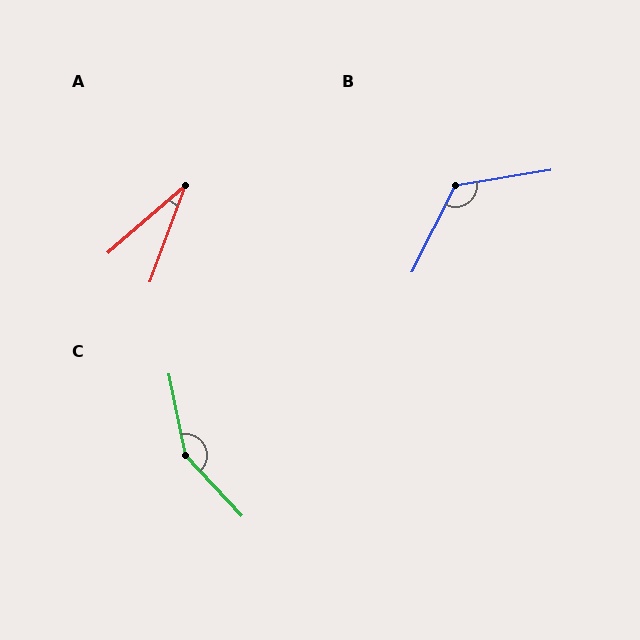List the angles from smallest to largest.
A (29°), B (126°), C (149°).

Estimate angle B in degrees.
Approximately 126 degrees.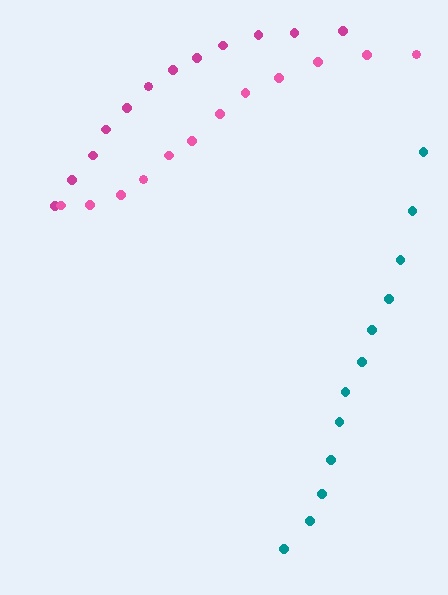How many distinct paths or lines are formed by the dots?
There are 3 distinct paths.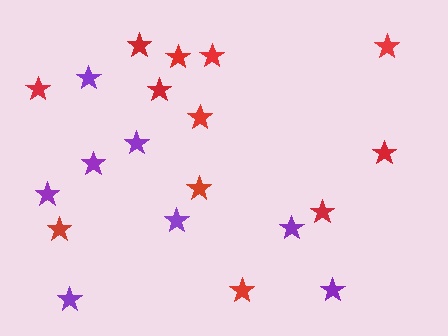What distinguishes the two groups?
There are 2 groups: one group of purple stars (8) and one group of red stars (12).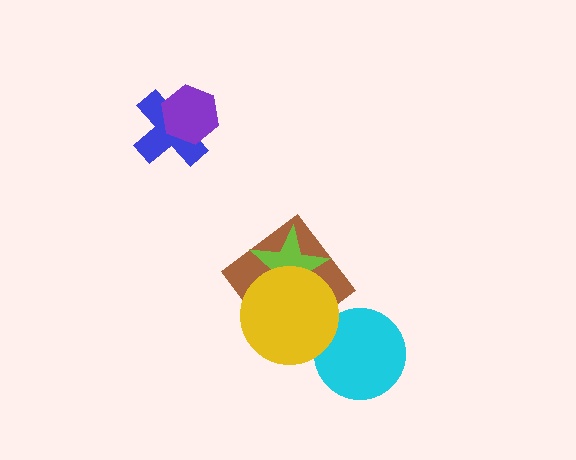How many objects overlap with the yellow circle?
3 objects overlap with the yellow circle.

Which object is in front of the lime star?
The yellow circle is in front of the lime star.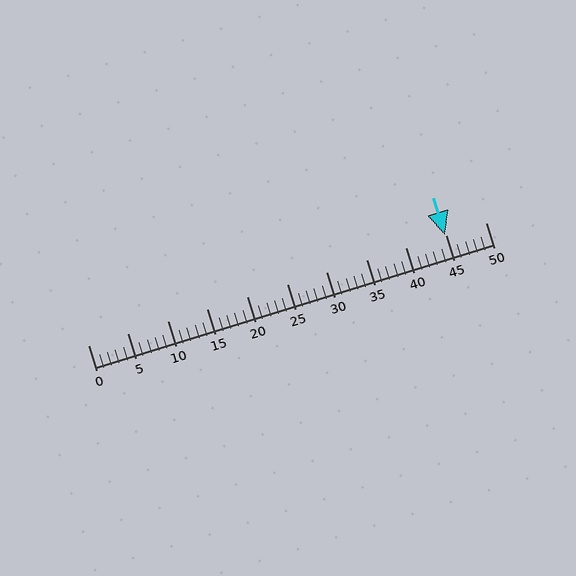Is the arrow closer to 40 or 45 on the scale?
The arrow is closer to 45.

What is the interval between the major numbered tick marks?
The major tick marks are spaced 5 units apart.